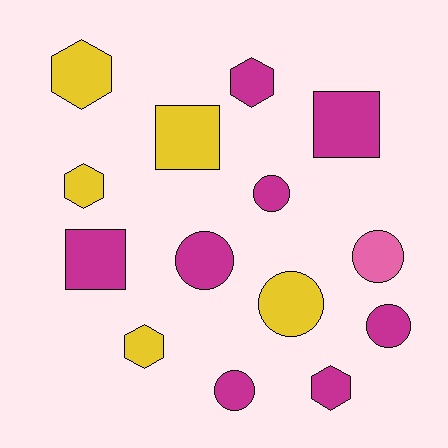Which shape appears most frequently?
Circle, with 6 objects.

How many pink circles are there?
There is 1 pink circle.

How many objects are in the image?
There are 14 objects.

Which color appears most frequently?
Magenta, with 8 objects.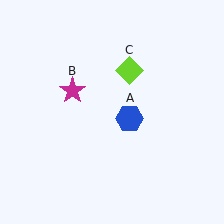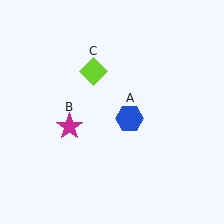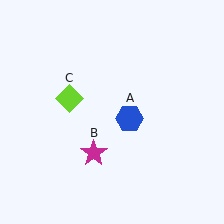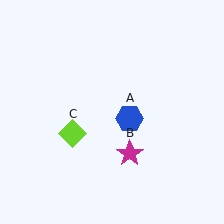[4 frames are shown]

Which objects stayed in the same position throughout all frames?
Blue hexagon (object A) remained stationary.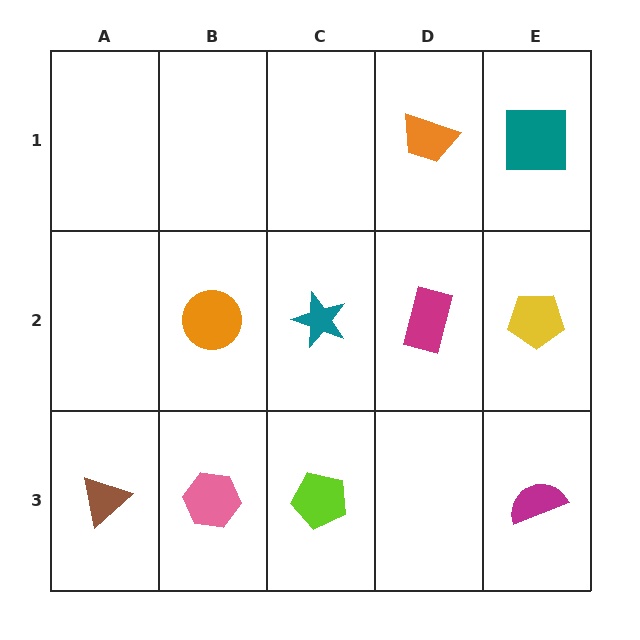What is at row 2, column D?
A magenta rectangle.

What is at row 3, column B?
A pink hexagon.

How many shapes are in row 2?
4 shapes.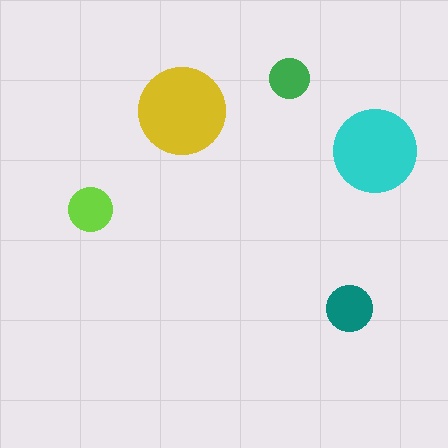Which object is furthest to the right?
The cyan circle is rightmost.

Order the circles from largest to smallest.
the yellow one, the cyan one, the teal one, the lime one, the green one.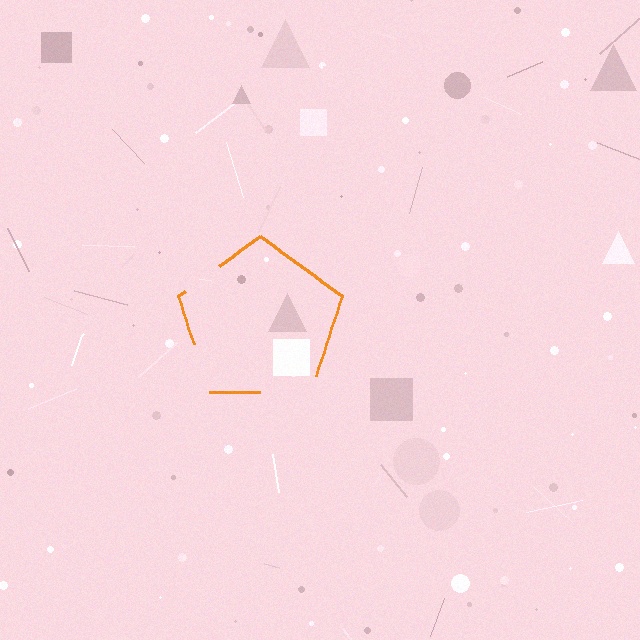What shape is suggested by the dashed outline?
The dashed outline suggests a pentagon.